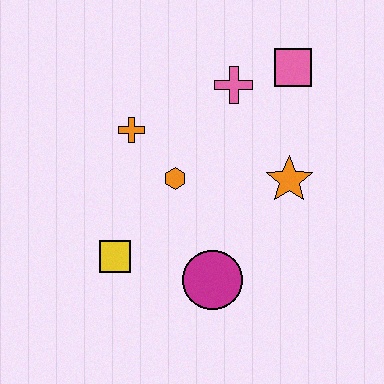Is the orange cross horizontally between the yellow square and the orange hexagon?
Yes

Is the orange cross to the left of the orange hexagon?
Yes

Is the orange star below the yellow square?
No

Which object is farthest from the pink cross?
The yellow square is farthest from the pink cross.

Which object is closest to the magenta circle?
The yellow square is closest to the magenta circle.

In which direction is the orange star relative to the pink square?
The orange star is below the pink square.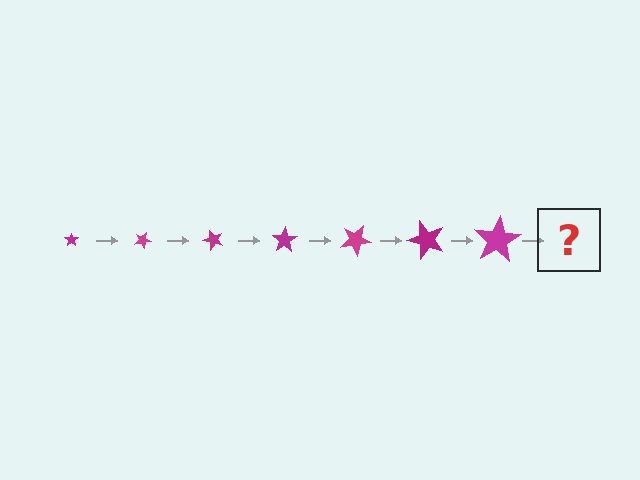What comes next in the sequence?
The next element should be a star, larger than the previous one and rotated 175 degrees from the start.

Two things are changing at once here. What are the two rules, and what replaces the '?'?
The two rules are that the star grows larger each step and it rotates 25 degrees each step. The '?' should be a star, larger than the previous one and rotated 175 degrees from the start.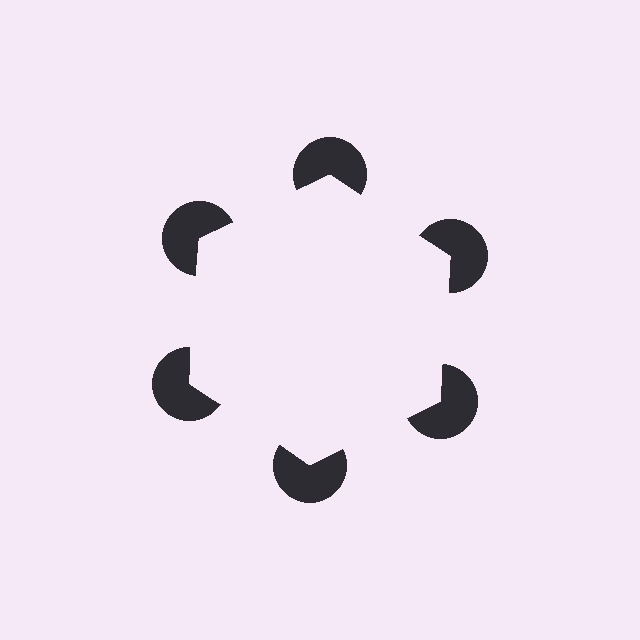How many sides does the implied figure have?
6 sides.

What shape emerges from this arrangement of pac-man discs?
An illusory hexagon — its edges are inferred from the aligned wedge cuts in the pac-man discs, not physically drawn.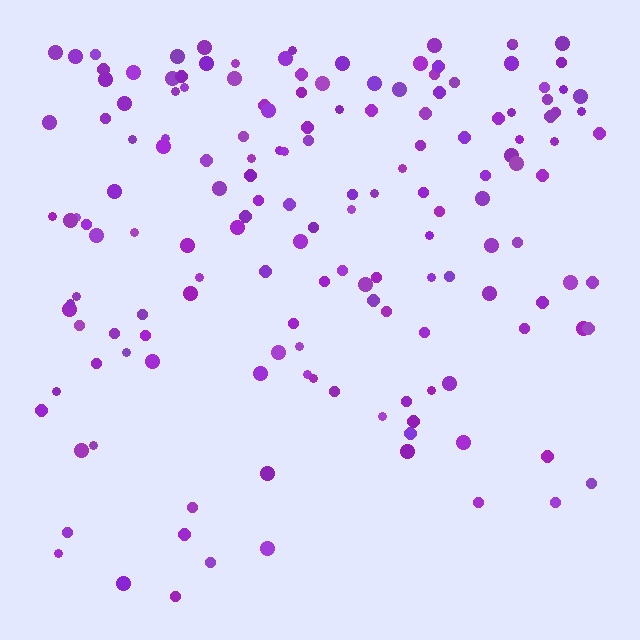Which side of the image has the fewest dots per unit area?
The bottom.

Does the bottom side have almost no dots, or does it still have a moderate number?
Still a moderate number, just noticeably fewer than the top.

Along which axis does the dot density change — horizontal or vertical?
Vertical.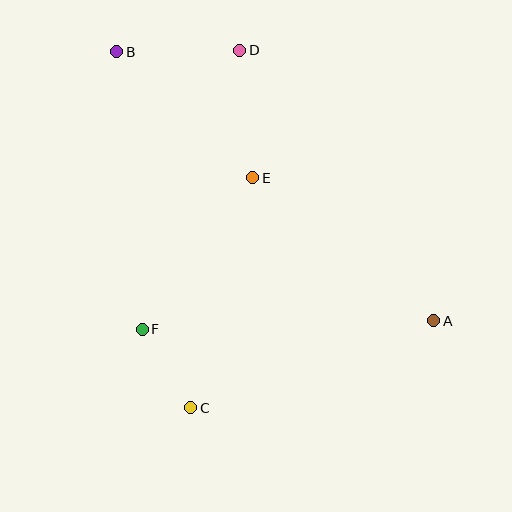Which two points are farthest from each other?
Points A and B are farthest from each other.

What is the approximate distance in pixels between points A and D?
The distance between A and D is approximately 332 pixels.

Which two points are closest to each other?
Points C and F are closest to each other.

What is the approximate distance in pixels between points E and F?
The distance between E and F is approximately 188 pixels.